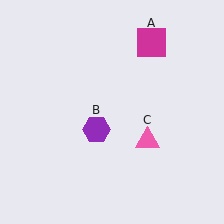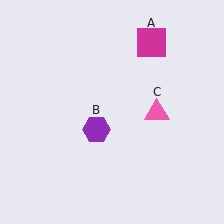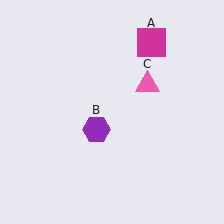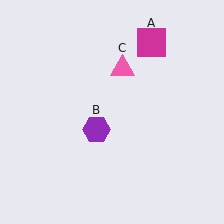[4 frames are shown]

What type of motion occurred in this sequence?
The pink triangle (object C) rotated counterclockwise around the center of the scene.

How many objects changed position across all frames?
1 object changed position: pink triangle (object C).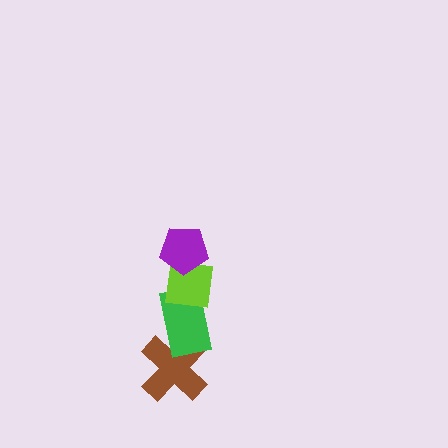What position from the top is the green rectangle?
The green rectangle is 3rd from the top.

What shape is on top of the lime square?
The purple pentagon is on top of the lime square.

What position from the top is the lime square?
The lime square is 2nd from the top.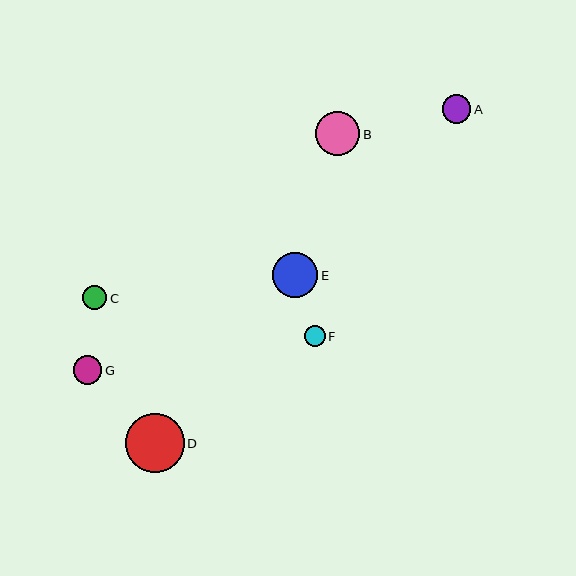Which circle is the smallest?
Circle F is the smallest with a size of approximately 21 pixels.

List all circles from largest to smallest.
From largest to smallest: D, E, B, G, A, C, F.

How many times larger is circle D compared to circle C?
Circle D is approximately 2.4 times the size of circle C.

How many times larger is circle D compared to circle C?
Circle D is approximately 2.4 times the size of circle C.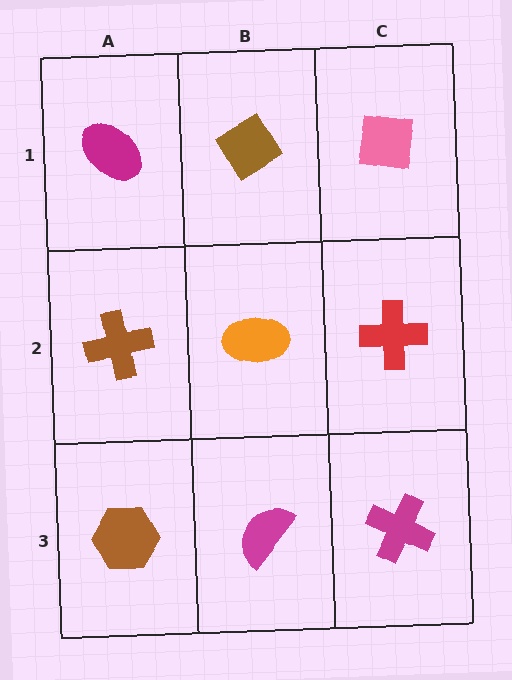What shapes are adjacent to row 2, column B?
A brown diamond (row 1, column B), a magenta semicircle (row 3, column B), a brown cross (row 2, column A), a red cross (row 2, column C).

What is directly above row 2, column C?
A pink square.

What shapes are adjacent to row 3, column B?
An orange ellipse (row 2, column B), a brown hexagon (row 3, column A), a magenta cross (row 3, column C).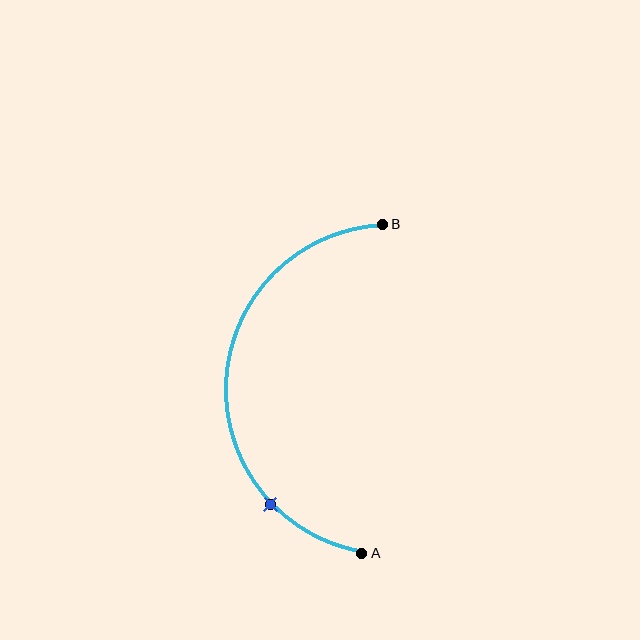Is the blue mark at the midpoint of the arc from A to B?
No. The blue mark lies on the arc but is closer to endpoint A. The arc midpoint would be at the point on the curve equidistant along the arc from both A and B.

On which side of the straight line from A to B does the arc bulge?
The arc bulges to the left of the straight line connecting A and B.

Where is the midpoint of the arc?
The arc midpoint is the point on the curve farthest from the straight line joining A and B. It sits to the left of that line.